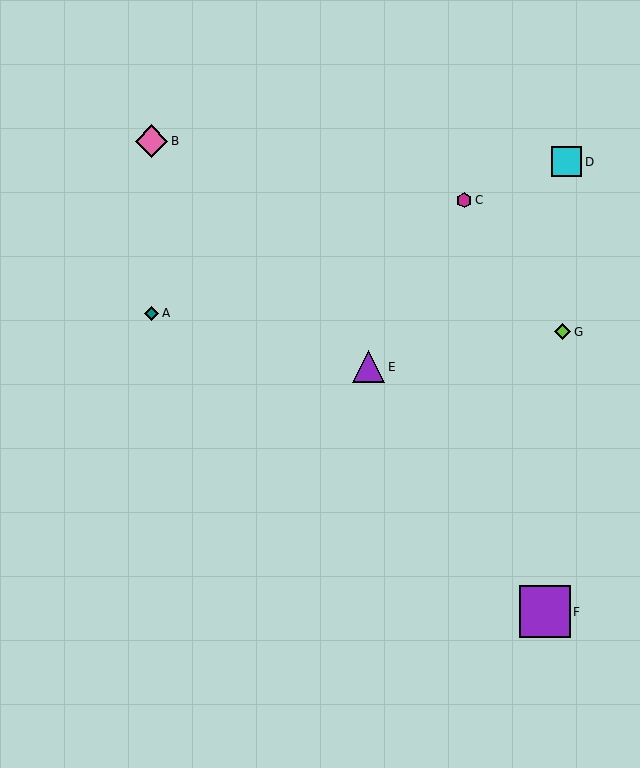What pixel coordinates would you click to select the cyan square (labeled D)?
Click at (567, 162) to select the cyan square D.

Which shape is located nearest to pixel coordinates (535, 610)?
The purple square (labeled F) at (545, 612) is nearest to that location.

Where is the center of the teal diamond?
The center of the teal diamond is at (152, 313).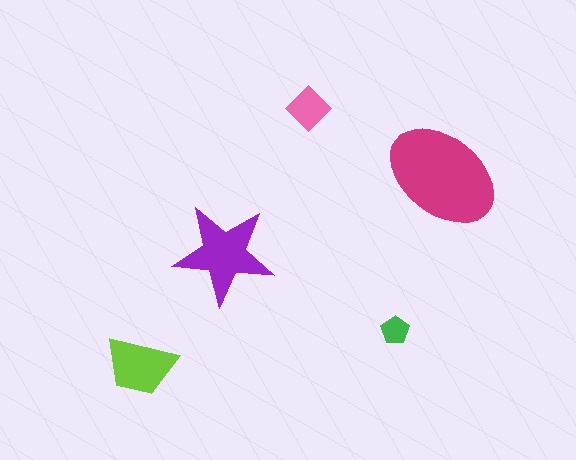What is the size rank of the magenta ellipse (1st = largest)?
1st.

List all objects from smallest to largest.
The green pentagon, the pink diamond, the lime trapezoid, the purple star, the magenta ellipse.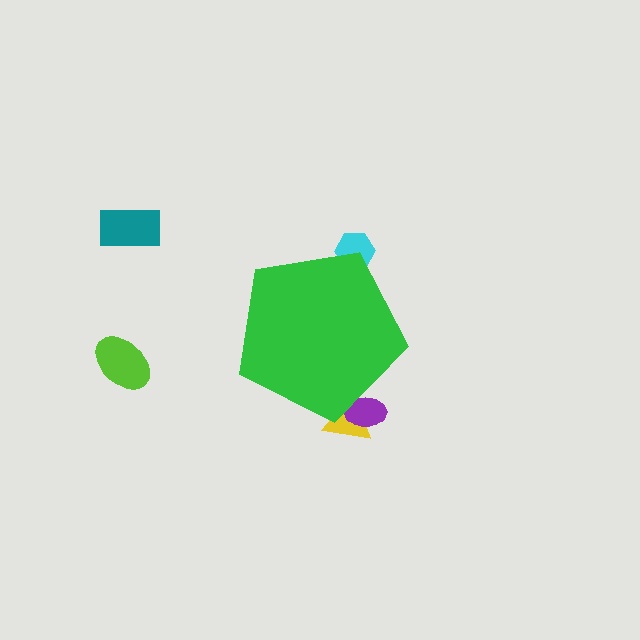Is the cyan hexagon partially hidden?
Yes, the cyan hexagon is partially hidden behind the green pentagon.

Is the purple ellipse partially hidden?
Yes, the purple ellipse is partially hidden behind the green pentagon.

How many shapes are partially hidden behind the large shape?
3 shapes are partially hidden.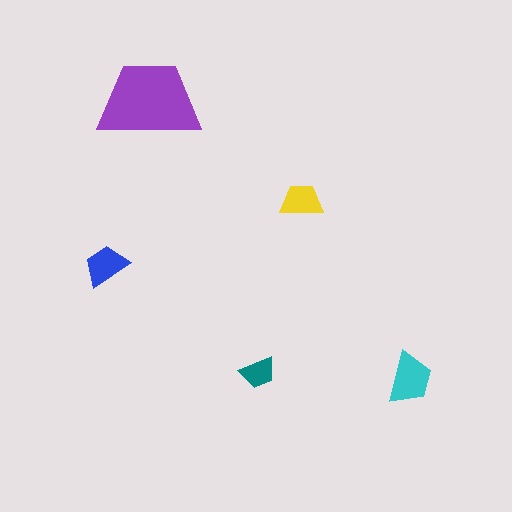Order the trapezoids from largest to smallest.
the purple one, the cyan one, the blue one, the yellow one, the teal one.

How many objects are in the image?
There are 5 objects in the image.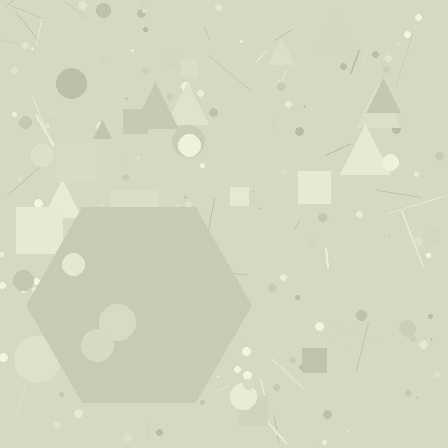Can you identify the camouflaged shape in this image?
The camouflaged shape is a hexagon.